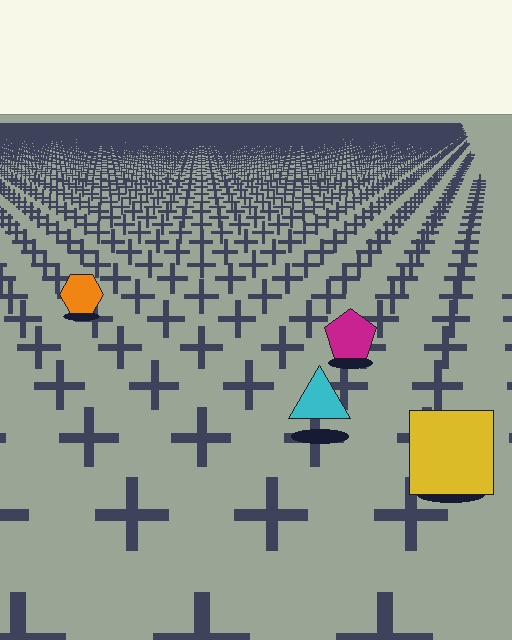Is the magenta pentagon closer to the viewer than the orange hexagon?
Yes. The magenta pentagon is closer — you can tell from the texture gradient: the ground texture is coarser near it.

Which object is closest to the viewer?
The yellow square is closest. The texture marks near it are larger and more spread out.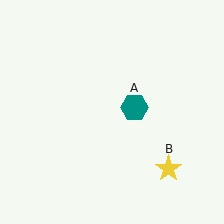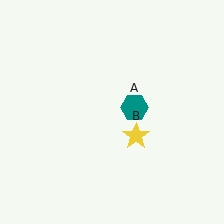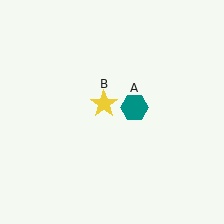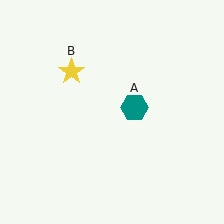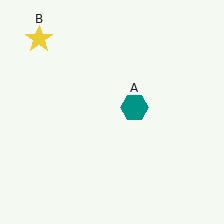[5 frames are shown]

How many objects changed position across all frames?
1 object changed position: yellow star (object B).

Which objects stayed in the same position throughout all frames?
Teal hexagon (object A) remained stationary.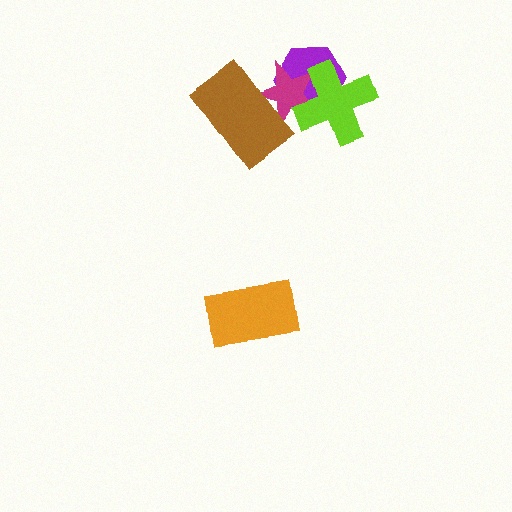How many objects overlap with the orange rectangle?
0 objects overlap with the orange rectangle.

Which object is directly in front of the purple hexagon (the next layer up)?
The magenta star is directly in front of the purple hexagon.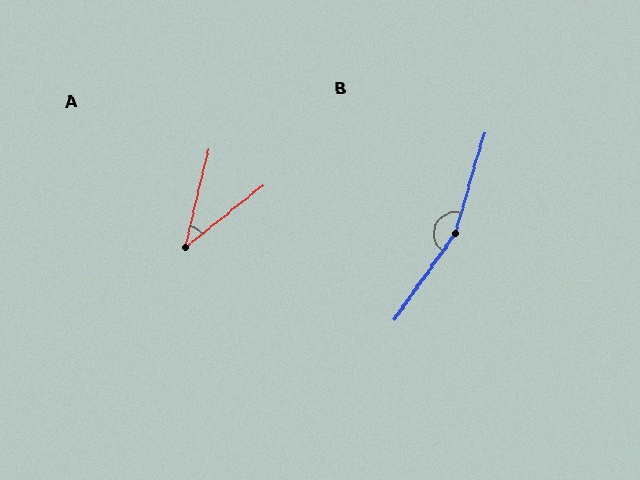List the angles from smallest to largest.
A (38°), B (161°).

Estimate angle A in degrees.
Approximately 38 degrees.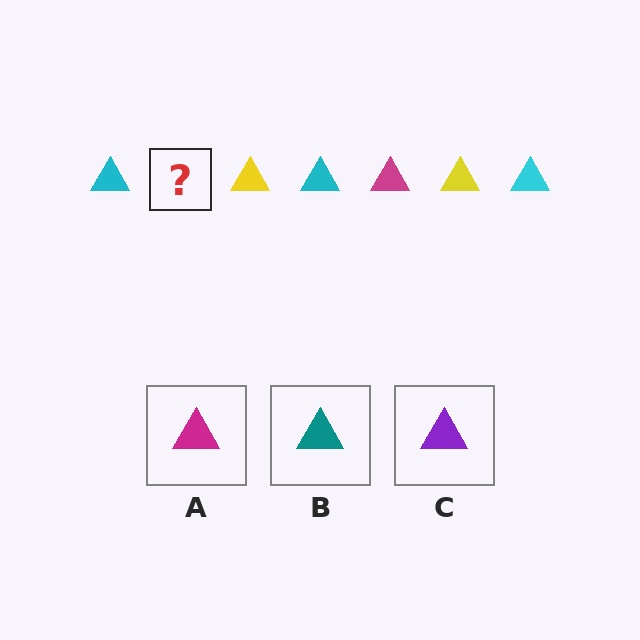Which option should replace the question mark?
Option A.